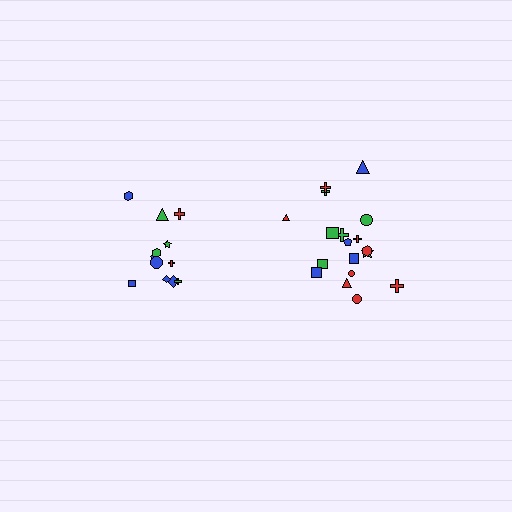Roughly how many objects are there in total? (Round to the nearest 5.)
Roughly 30 objects in total.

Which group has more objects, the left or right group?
The right group.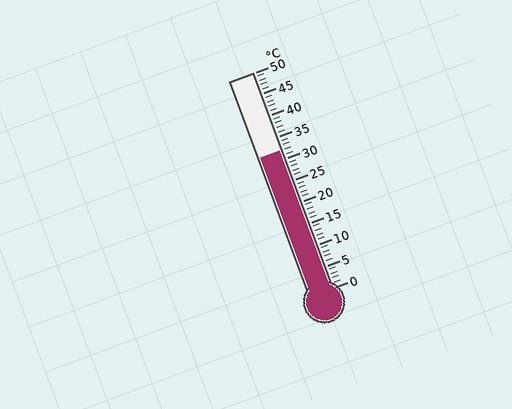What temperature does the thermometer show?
The thermometer shows approximately 32°C.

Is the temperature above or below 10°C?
The temperature is above 10°C.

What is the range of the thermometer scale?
The thermometer scale ranges from 0°C to 50°C.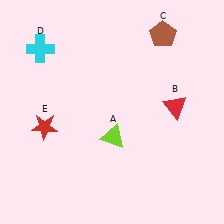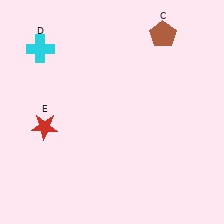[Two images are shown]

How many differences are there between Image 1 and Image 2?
There are 2 differences between the two images.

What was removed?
The lime triangle (A), the red triangle (B) were removed in Image 2.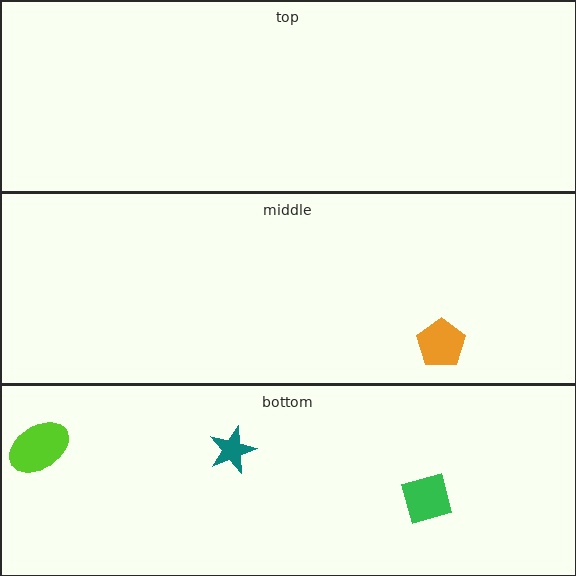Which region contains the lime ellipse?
The bottom region.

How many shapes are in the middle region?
1.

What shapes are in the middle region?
The orange pentagon.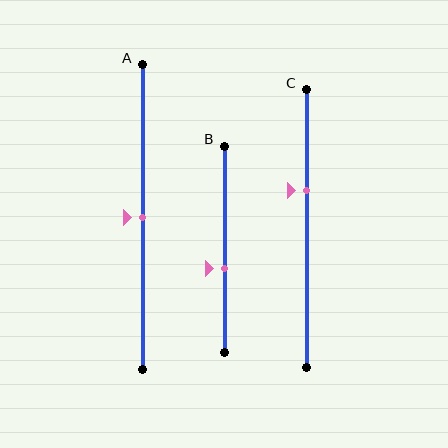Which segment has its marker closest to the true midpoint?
Segment A has its marker closest to the true midpoint.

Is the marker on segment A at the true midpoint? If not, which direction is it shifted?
Yes, the marker on segment A is at the true midpoint.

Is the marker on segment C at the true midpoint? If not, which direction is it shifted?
No, the marker on segment C is shifted upward by about 14% of the segment length.